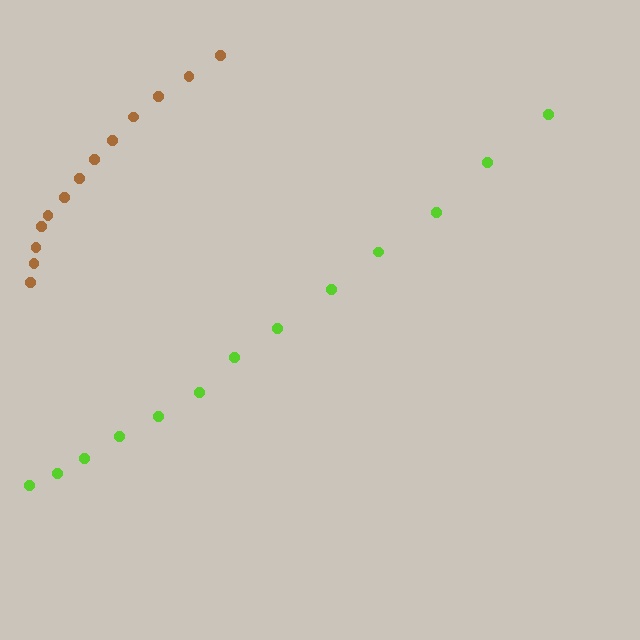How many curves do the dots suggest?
There are 2 distinct paths.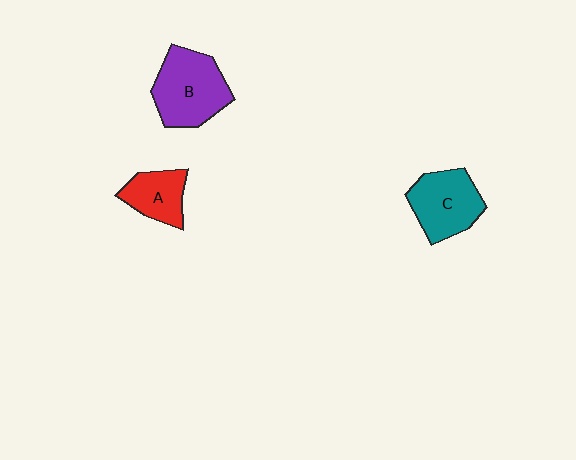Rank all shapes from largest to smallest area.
From largest to smallest: B (purple), C (teal), A (red).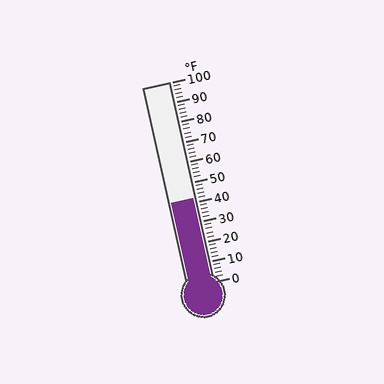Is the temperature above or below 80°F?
The temperature is below 80°F.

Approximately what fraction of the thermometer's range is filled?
The thermometer is filled to approximately 40% of its range.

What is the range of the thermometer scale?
The thermometer scale ranges from 0°F to 100°F.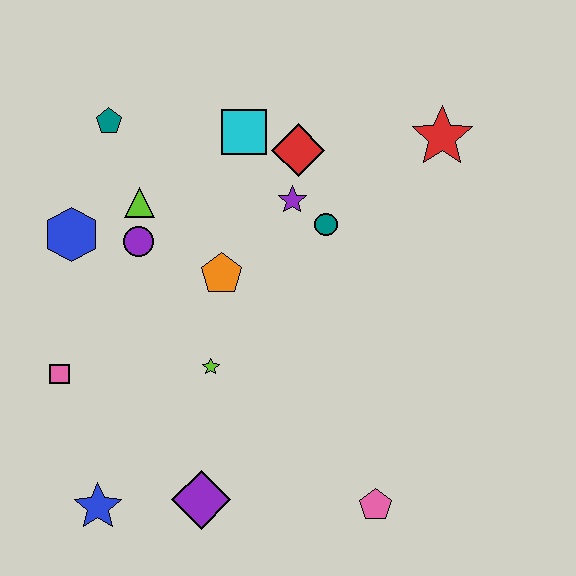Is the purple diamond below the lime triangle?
Yes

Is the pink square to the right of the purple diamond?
No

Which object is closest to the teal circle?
The purple star is closest to the teal circle.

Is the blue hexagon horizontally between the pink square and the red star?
Yes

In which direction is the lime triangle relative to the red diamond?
The lime triangle is to the left of the red diamond.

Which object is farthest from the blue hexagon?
The pink pentagon is farthest from the blue hexagon.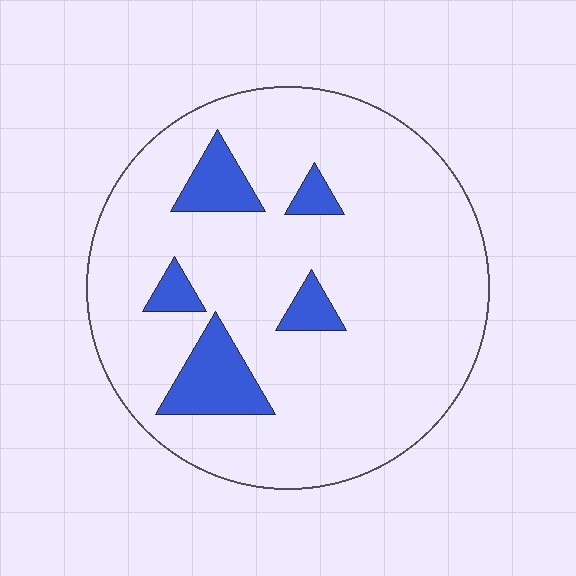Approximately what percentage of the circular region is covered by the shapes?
Approximately 15%.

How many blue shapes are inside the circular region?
5.